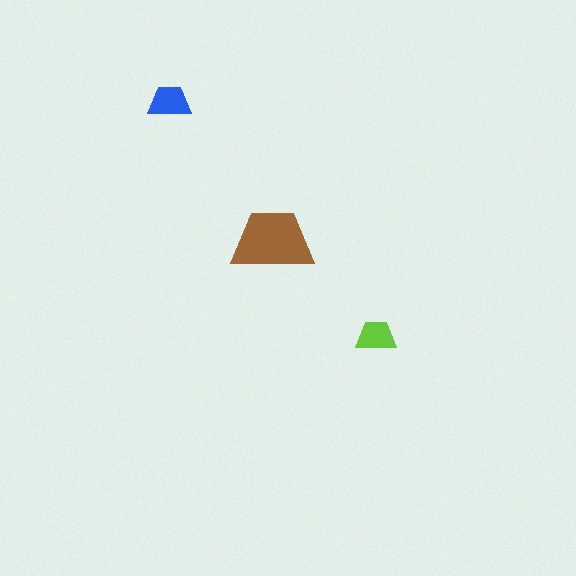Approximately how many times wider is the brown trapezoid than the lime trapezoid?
About 2 times wider.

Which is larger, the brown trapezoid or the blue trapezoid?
The brown one.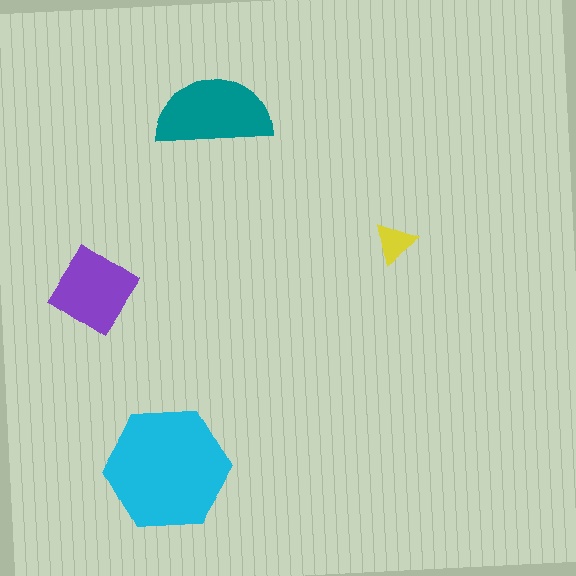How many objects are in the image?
There are 4 objects in the image.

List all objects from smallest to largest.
The yellow triangle, the purple diamond, the teal semicircle, the cyan hexagon.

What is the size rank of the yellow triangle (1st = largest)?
4th.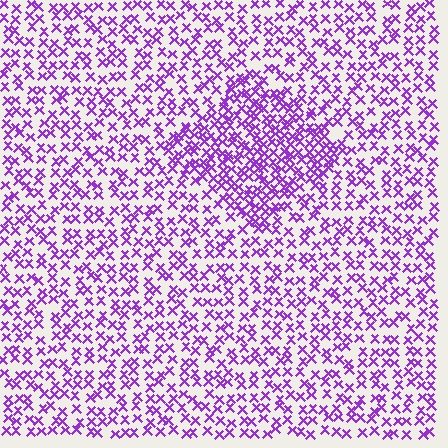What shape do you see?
I see a diamond.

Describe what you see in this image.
The image contains small purple elements arranged at two different densities. A diamond-shaped region is visible where the elements are more densely packed than the surrounding area.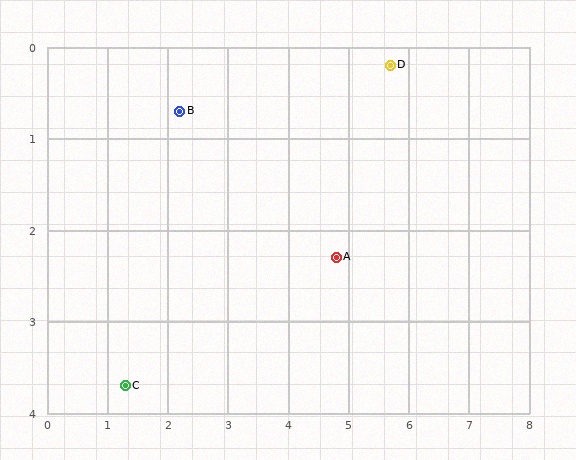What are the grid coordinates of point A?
Point A is at approximately (4.8, 2.3).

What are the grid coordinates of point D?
Point D is at approximately (5.7, 0.2).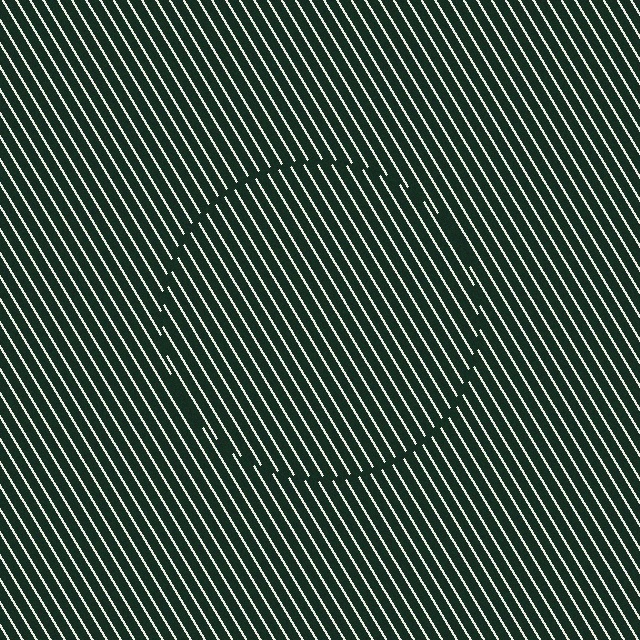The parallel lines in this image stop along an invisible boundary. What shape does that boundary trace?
An illusory circle. The interior of the shape contains the same grating, shifted by half a period — the contour is defined by the phase discontinuity where line-ends from the inner and outer gratings abut.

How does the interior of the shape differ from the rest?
The interior of the shape contains the same grating, shifted by half a period — the contour is defined by the phase discontinuity where line-ends from the inner and outer gratings abut.